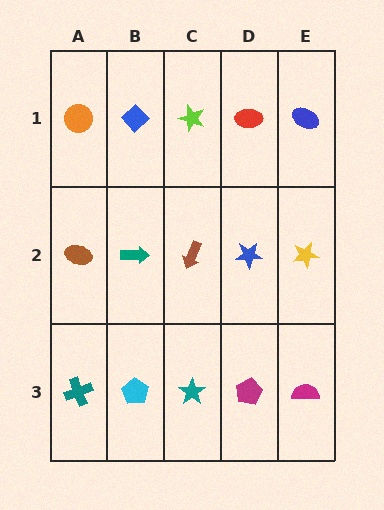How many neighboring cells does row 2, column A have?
3.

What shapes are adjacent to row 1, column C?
A brown arrow (row 2, column C), a blue diamond (row 1, column B), a red ellipse (row 1, column D).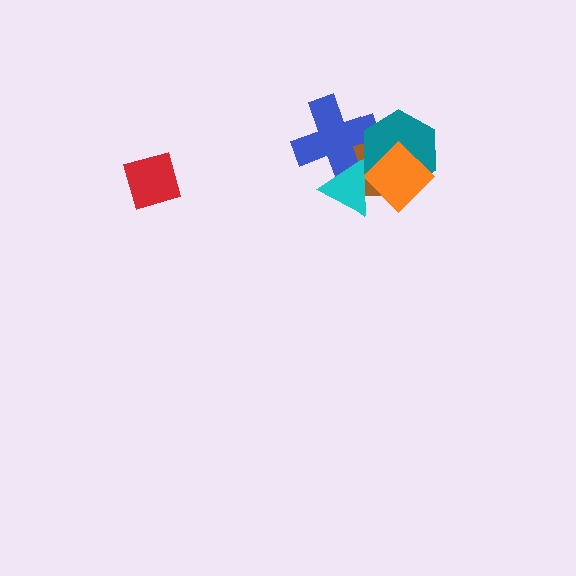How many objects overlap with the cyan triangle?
4 objects overlap with the cyan triangle.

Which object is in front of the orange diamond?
The cyan triangle is in front of the orange diamond.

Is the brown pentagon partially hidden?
Yes, it is partially covered by another shape.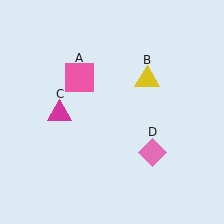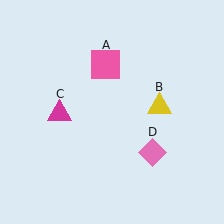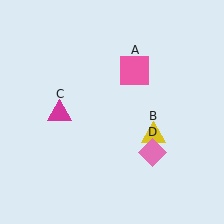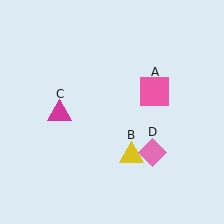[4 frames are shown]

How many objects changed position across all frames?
2 objects changed position: pink square (object A), yellow triangle (object B).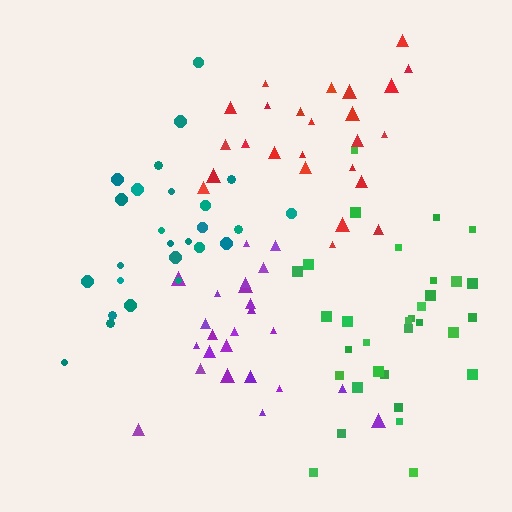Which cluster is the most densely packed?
Red.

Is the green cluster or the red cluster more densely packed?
Red.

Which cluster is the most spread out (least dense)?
Purple.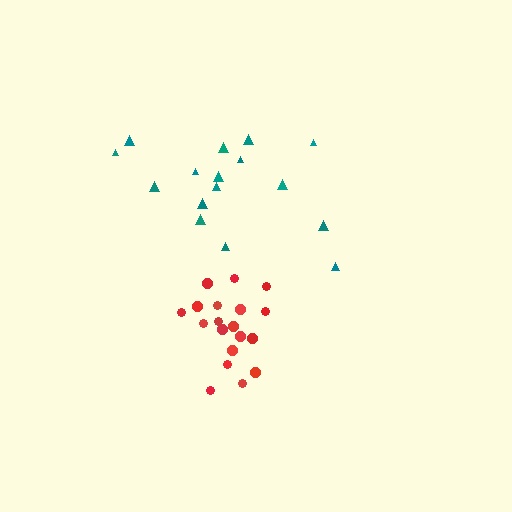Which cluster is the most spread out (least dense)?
Teal.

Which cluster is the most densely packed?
Red.